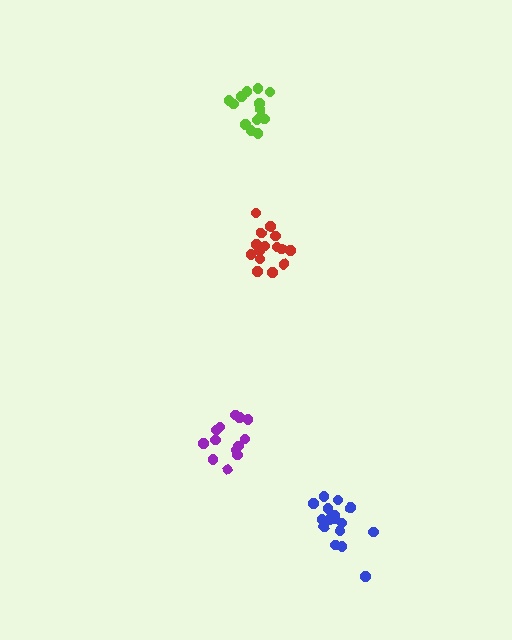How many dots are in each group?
Group 1: 15 dots, Group 2: 13 dots, Group 3: 14 dots, Group 4: 17 dots (59 total).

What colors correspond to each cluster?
The clusters are colored: red, purple, lime, blue.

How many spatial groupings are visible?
There are 4 spatial groupings.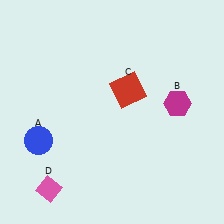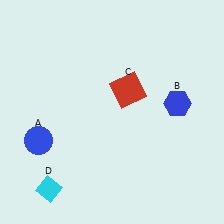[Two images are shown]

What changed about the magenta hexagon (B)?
In Image 1, B is magenta. In Image 2, it changed to blue.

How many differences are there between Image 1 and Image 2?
There are 2 differences between the two images.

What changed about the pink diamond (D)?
In Image 1, D is pink. In Image 2, it changed to cyan.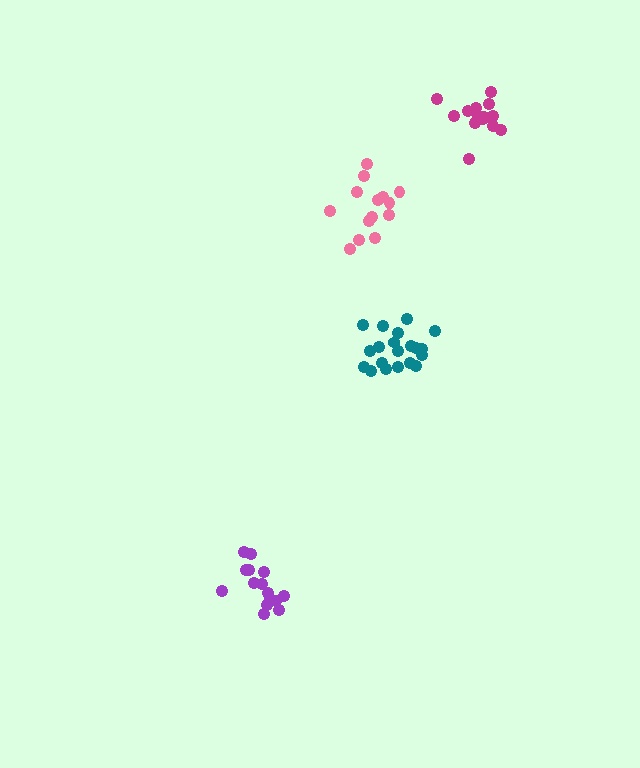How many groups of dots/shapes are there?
There are 4 groups.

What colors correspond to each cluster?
The clusters are colored: magenta, teal, purple, pink.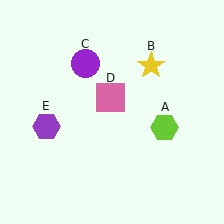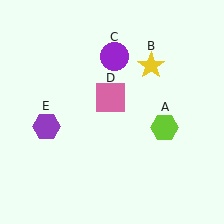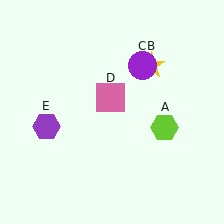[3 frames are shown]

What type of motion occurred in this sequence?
The purple circle (object C) rotated clockwise around the center of the scene.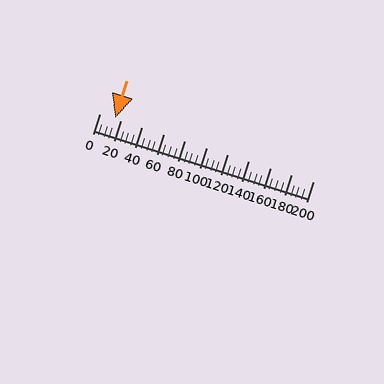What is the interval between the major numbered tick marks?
The major tick marks are spaced 20 units apart.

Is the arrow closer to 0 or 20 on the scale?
The arrow is closer to 20.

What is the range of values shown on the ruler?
The ruler shows values from 0 to 200.